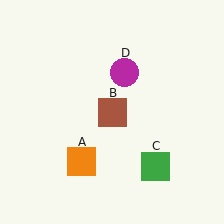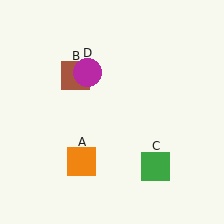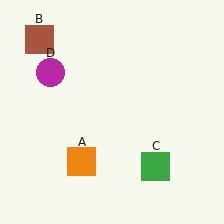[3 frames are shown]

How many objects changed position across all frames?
2 objects changed position: brown square (object B), magenta circle (object D).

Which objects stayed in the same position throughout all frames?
Orange square (object A) and green square (object C) remained stationary.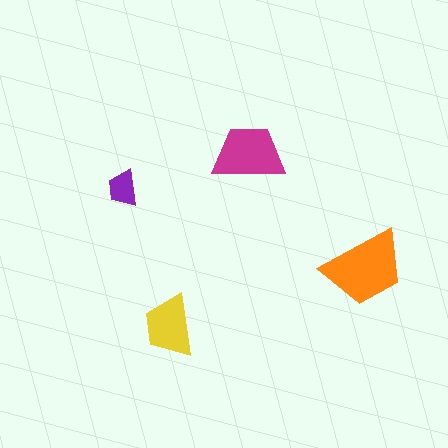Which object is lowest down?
The yellow trapezoid is bottommost.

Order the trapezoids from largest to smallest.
the orange one, the magenta one, the yellow one, the purple one.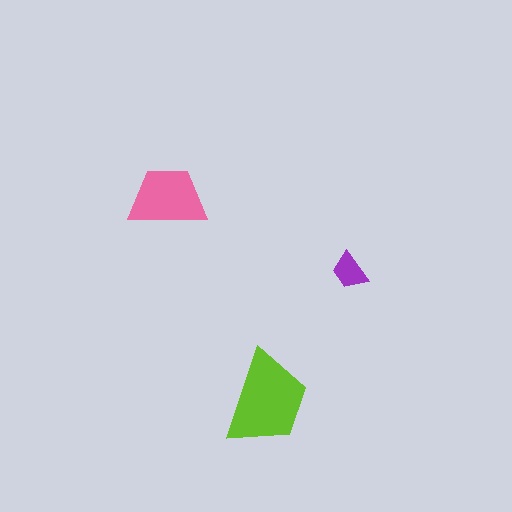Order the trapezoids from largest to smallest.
the lime one, the pink one, the purple one.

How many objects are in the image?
There are 3 objects in the image.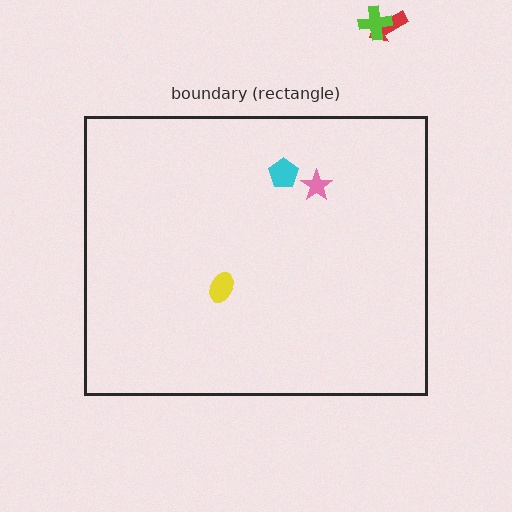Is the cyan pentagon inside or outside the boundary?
Inside.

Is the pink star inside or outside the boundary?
Inside.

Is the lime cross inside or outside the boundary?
Outside.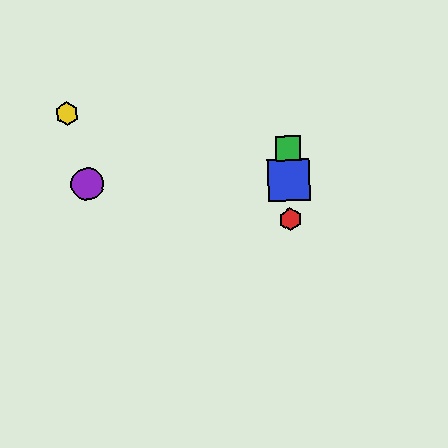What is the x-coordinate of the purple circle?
The purple circle is at x≈87.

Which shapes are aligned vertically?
The red hexagon, the blue square, the green square are aligned vertically.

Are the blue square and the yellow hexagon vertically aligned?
No, the blue square is at x≈289 and the yellow hexagon is at x≈67.